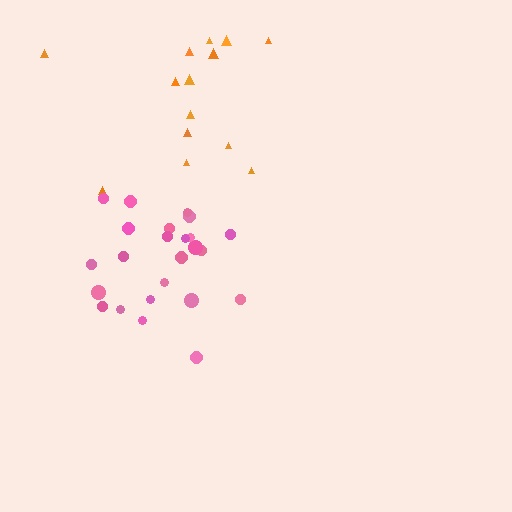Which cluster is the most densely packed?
Pink.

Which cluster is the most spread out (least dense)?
Orange.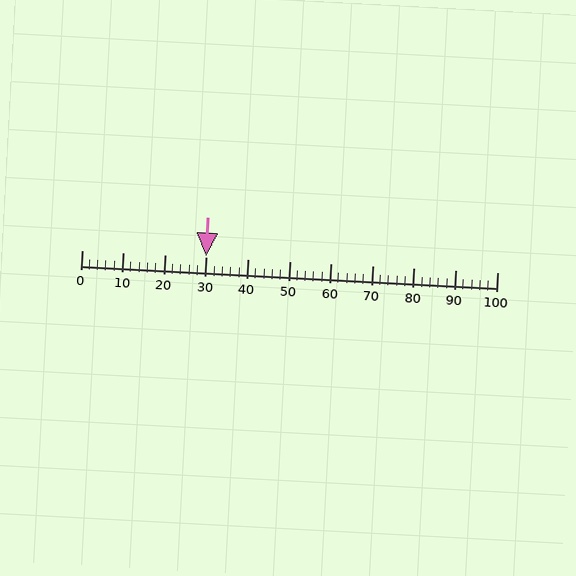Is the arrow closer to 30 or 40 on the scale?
The arrow is closer to 30.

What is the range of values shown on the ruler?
The ruler shows values from 0 to 100.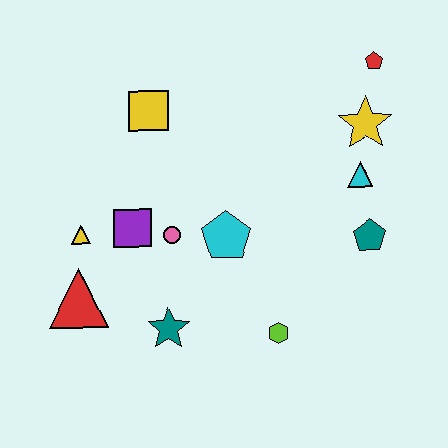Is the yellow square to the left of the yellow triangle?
No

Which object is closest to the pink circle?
The purple square is closest to the pink circle.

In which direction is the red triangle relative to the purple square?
The red triangle is below the purple square.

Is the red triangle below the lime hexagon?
No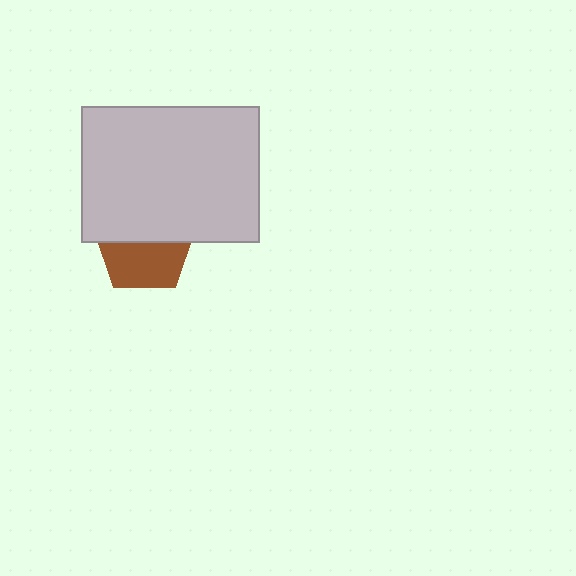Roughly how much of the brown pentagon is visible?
About half of it is visible (roughly 50%).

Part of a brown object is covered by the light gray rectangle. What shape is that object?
It is a pentagon.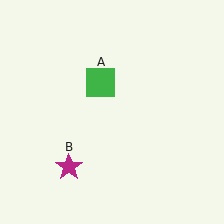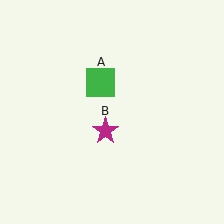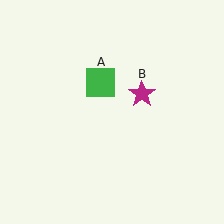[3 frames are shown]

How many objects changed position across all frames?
1 object changed position: magenta star (object B).